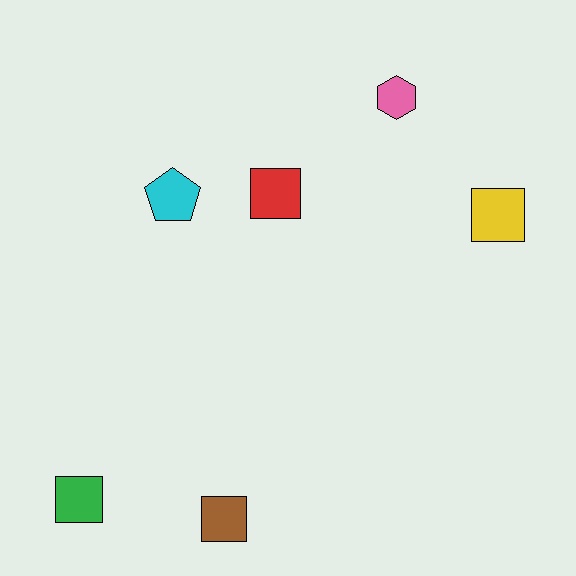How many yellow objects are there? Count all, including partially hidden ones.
There is 1 yellow object.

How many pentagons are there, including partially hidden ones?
There is 1 pentagon.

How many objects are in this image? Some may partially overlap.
There are 6 objects.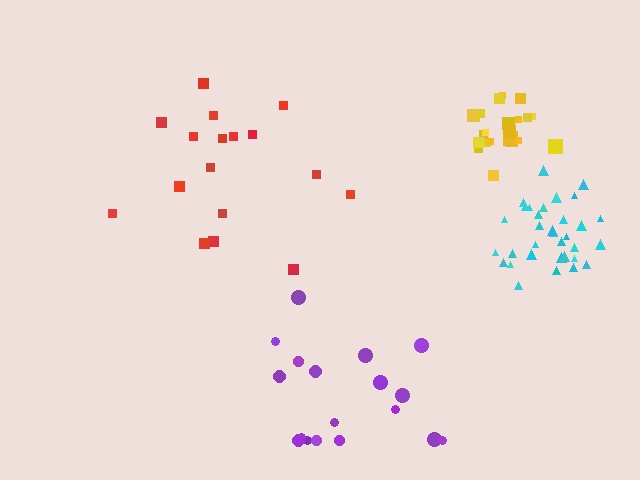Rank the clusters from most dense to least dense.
yellow, cyan, purple, red.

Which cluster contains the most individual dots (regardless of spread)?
Cyan (33).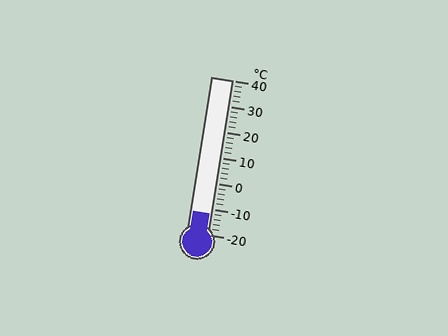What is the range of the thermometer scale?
The thermometer scale ranges from -20°C to 40°C.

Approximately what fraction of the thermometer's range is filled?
The thermometer is filled to approximately 15% of its range.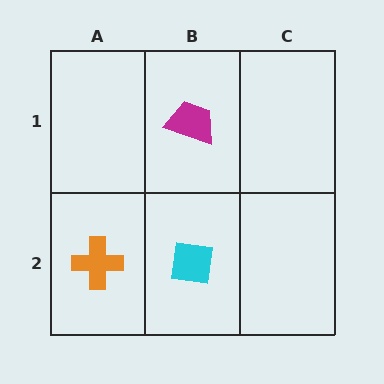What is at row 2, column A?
An orange cross.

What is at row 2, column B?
A cyan square.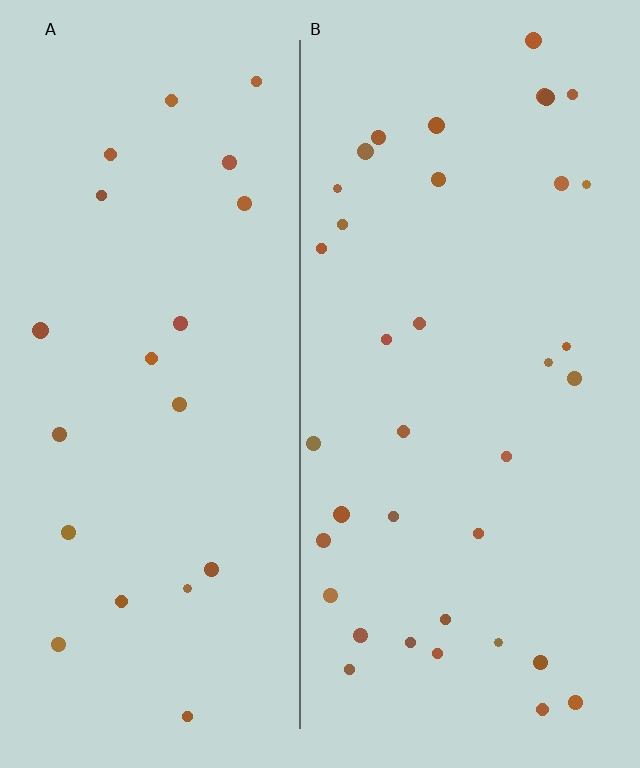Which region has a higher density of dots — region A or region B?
B (the right).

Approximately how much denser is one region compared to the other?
Approximately 1.8× — region B over region A.